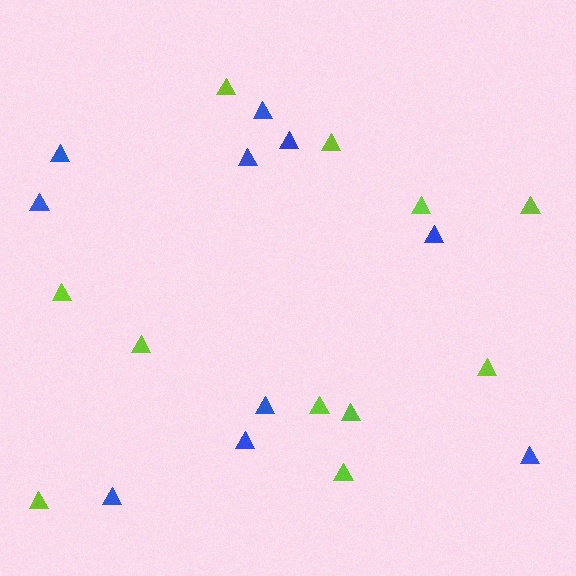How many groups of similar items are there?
There are 2 groups: one group of lime triangles (11) and one group of blue triangles (10).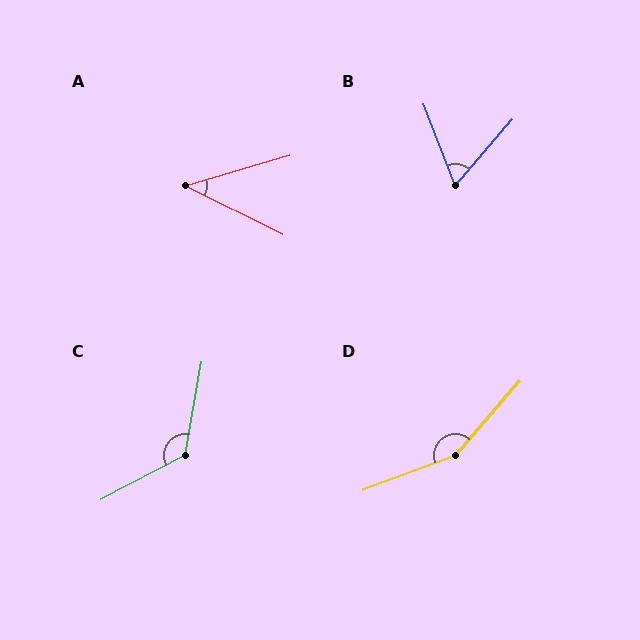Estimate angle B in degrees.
Approximately 62 degrees.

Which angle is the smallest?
A, at approximately 42 degrees.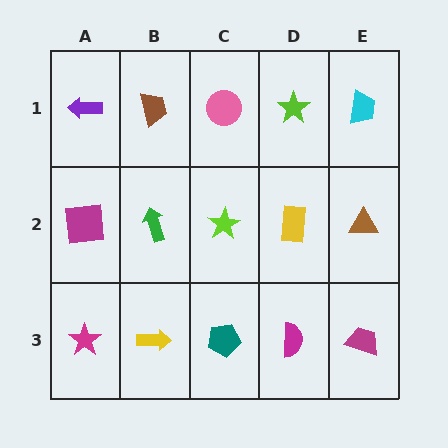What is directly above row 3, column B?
A green arrow.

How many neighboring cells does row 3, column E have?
2.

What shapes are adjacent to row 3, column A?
A magenta square (row 2, column A), a yellow arrow (row 3, column B).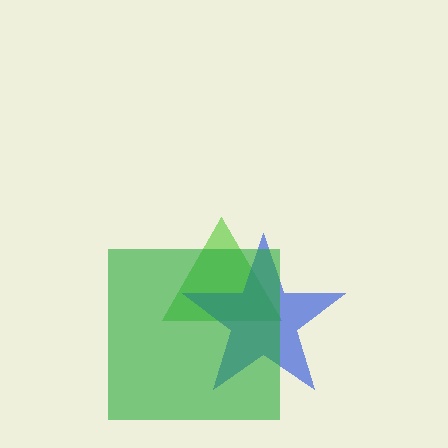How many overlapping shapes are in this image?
There are 3 overlapping shapes in the image.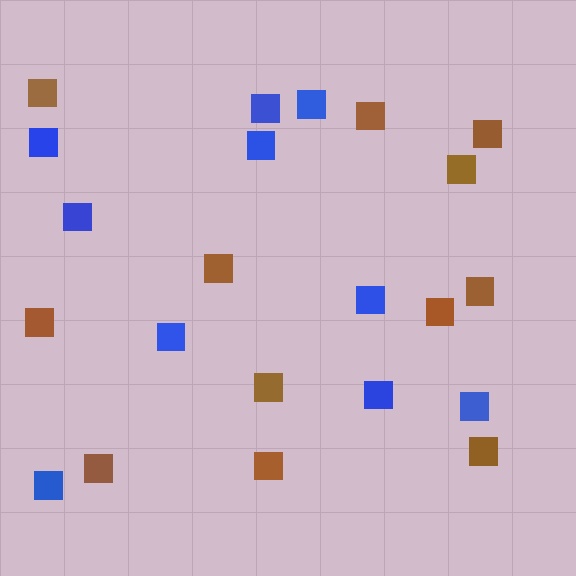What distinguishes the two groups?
There are 2 groups: one group of blue squares (10) and one group of brown squares (12).